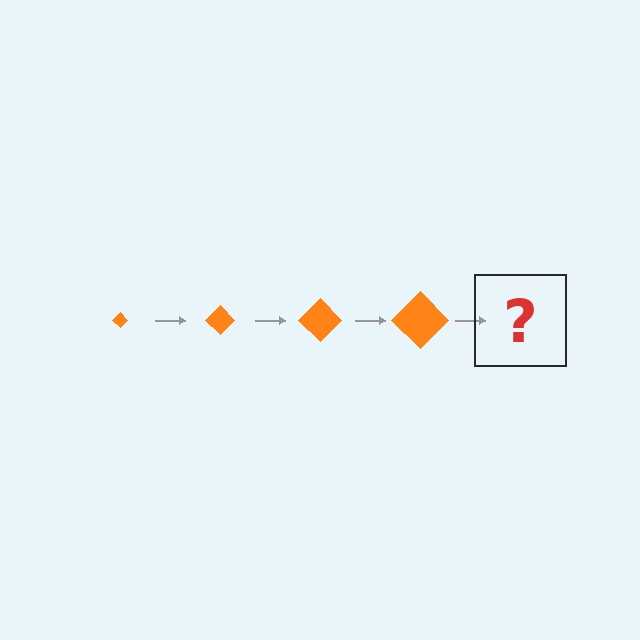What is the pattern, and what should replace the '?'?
The pattern is that the diamond gets progressively larger each step. The '?' should be an orange diamond, larger than the previous one.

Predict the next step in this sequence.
The next step is an orange diamond, larger than the previous one.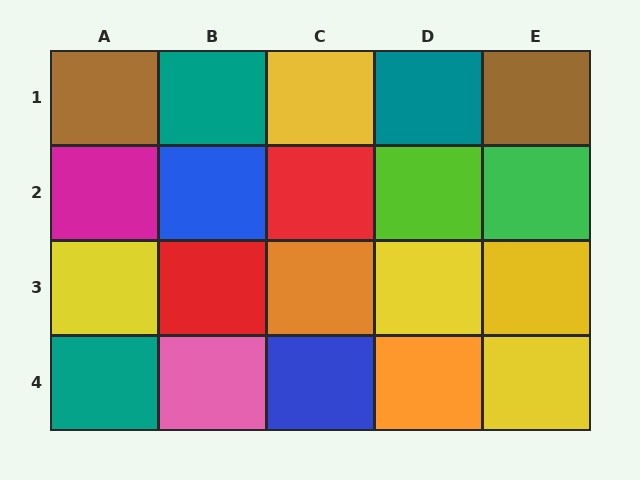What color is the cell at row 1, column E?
Brown.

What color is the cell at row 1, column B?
Teal.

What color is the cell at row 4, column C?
Blue.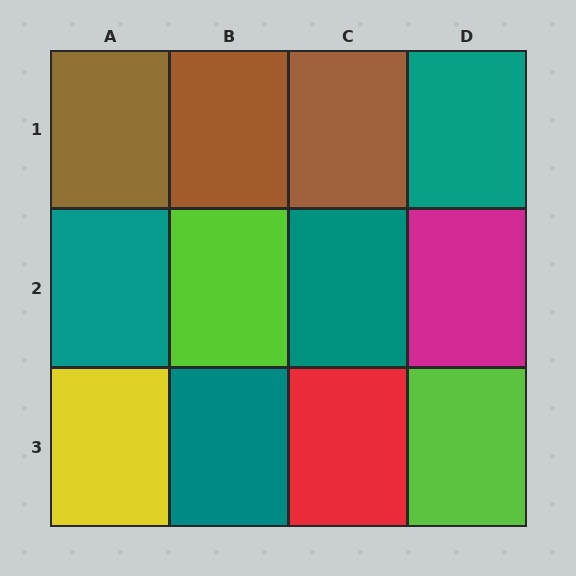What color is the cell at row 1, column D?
Teal.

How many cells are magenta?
1 cell is magenta.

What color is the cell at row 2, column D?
Magenta.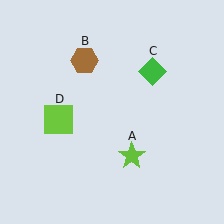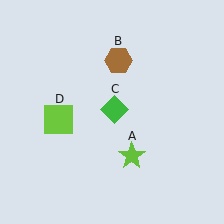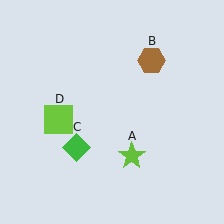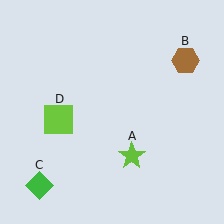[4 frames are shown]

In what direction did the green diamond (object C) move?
The green diamond (object C) moved down and to the left.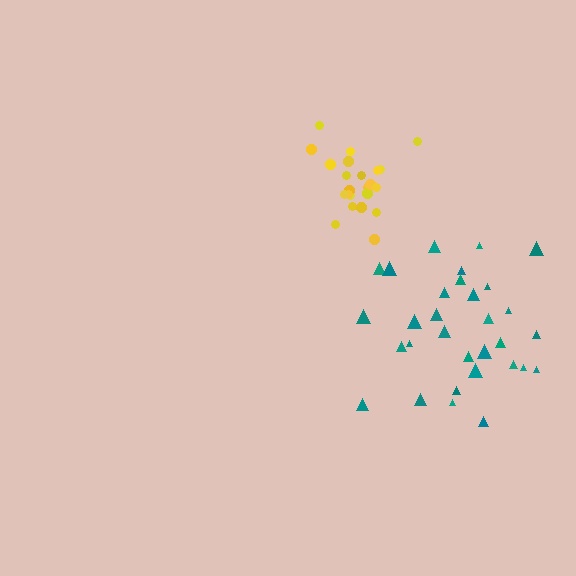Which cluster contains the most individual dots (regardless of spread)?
Teal (32).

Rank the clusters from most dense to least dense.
yellow, teal.